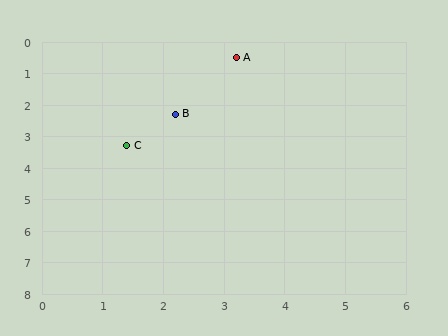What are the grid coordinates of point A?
Point A is at approximately (3.2, 0.5).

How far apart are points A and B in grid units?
Points A and B are about 2.1 grid units apart.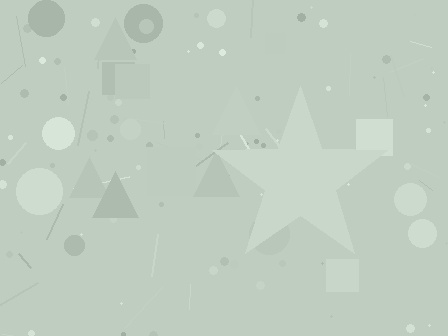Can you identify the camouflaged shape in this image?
The camouflaged shape is a star.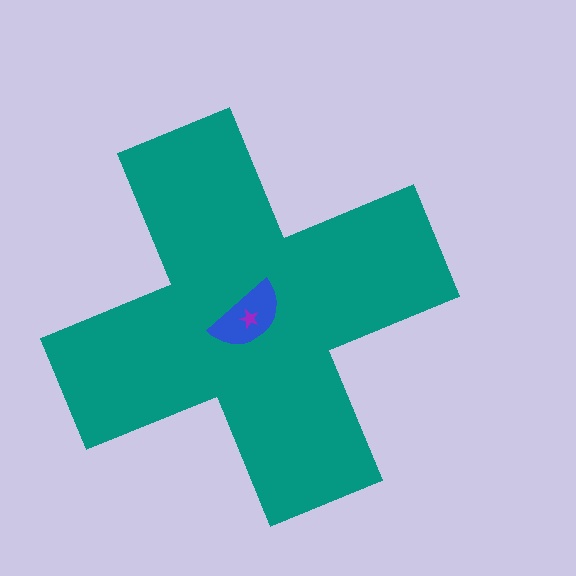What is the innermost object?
The purple star.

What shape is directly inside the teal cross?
The blue semicircle.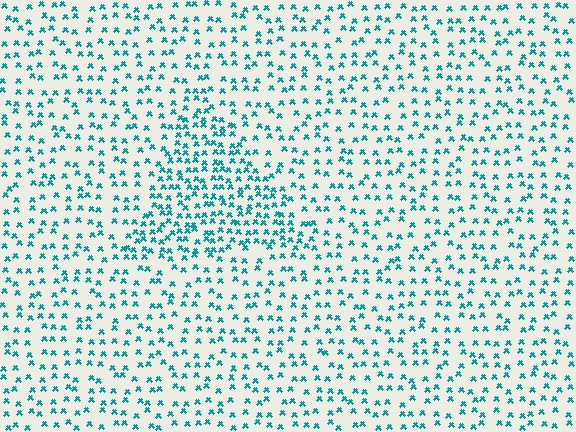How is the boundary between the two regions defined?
The boundary is defined by a change in element density (approximately 1.9x ratio). All elements are the same color, size, and shape.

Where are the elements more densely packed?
The elements are more densely packed inside the triangle boundary.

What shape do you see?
I see a triangle.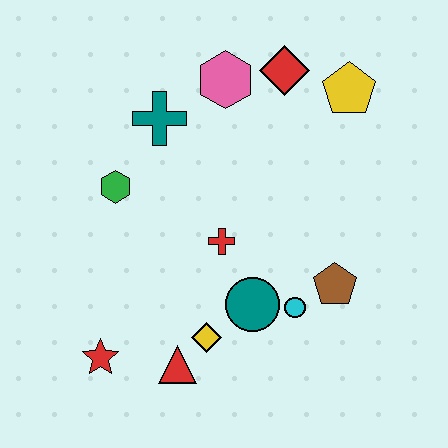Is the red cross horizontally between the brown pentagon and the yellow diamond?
Yes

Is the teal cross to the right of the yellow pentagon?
No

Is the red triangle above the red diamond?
No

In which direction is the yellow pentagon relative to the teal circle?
The yellow pentagon is above the teal circle.